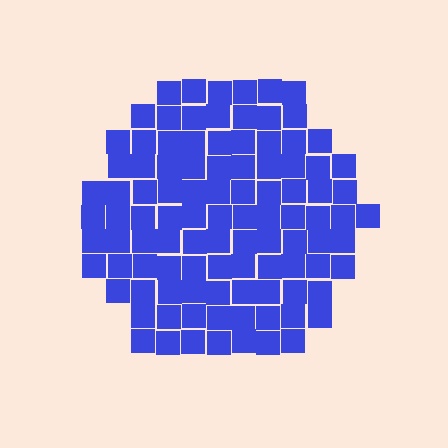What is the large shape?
The large shape is a hexagon.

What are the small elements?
The small elements are squares.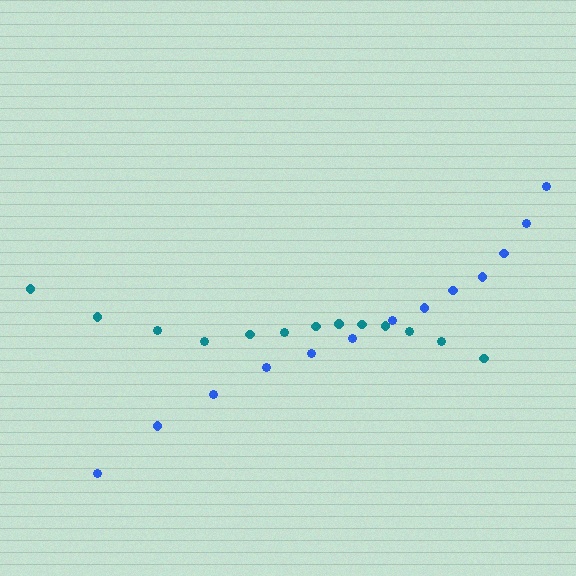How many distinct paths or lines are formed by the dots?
There are 2 distinct paths.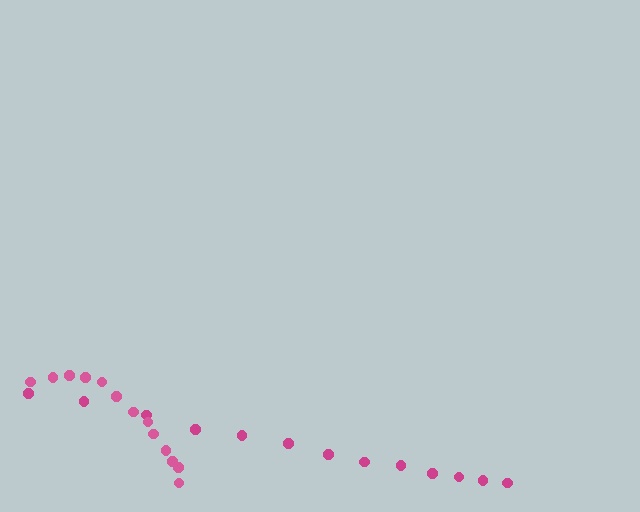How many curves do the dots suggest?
There are 2 distinct paths.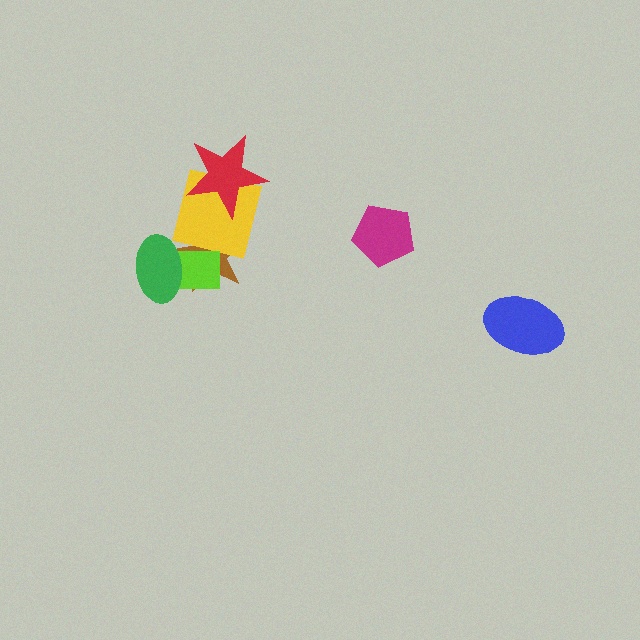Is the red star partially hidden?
No, no other shape covers it.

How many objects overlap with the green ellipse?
2 objects overlap with the green ellipse.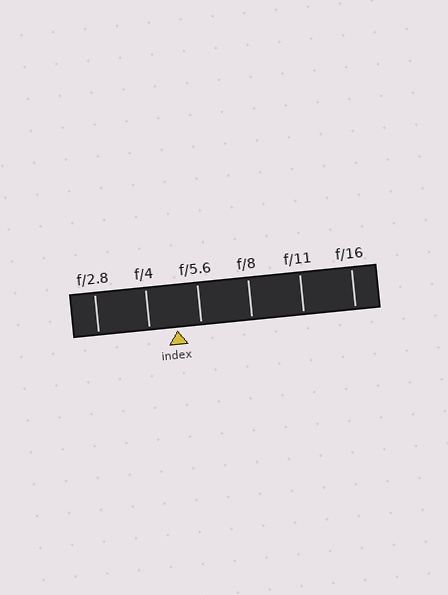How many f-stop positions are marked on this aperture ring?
There are 6 f-stop positions marked.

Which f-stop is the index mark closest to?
The index mark is closest to f/5.6.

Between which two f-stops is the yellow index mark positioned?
The index mark is between f/4 and f/5.6.